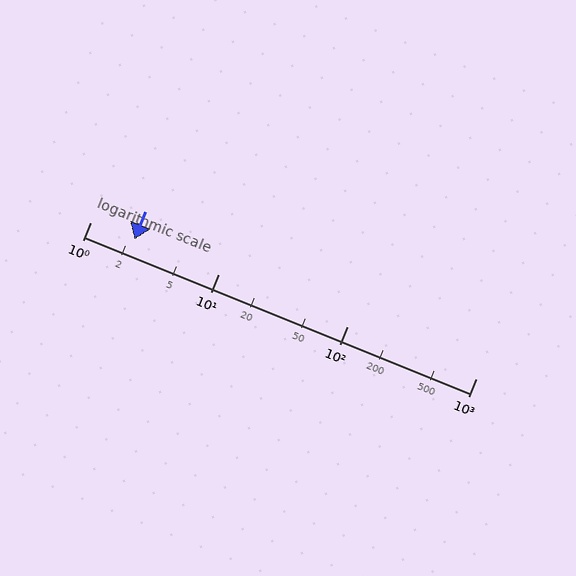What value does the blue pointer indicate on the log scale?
The pointer indicates approximately 2.2.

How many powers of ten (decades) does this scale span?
The scale spans 3 decades, from 1 to 1000.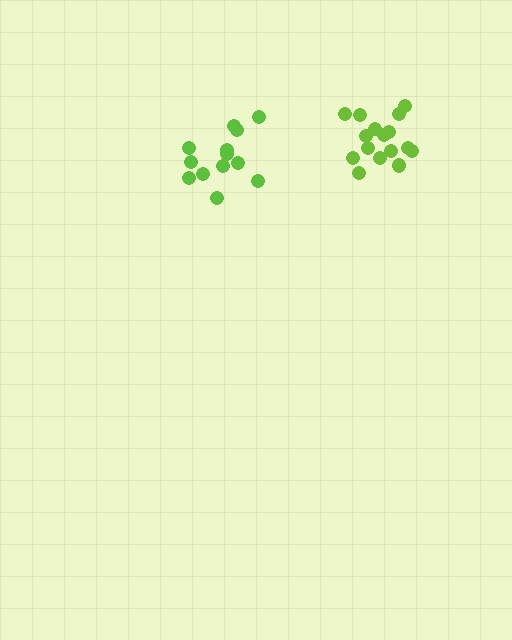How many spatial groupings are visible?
There are 2 spatial groupings.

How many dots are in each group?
Group 1: 16 dots, Group 2: 13 dots (29 total).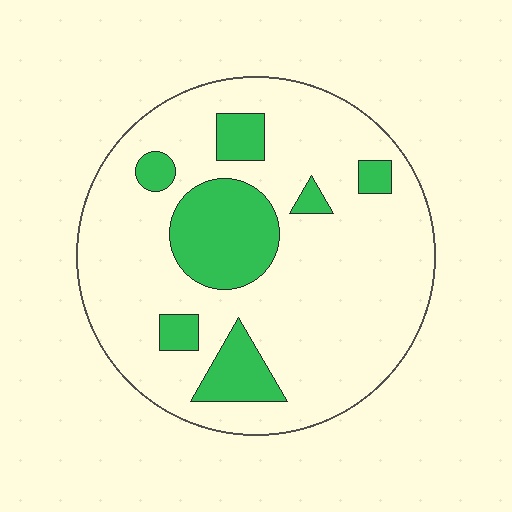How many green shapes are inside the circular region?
7.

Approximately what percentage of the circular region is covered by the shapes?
Approximately 20%.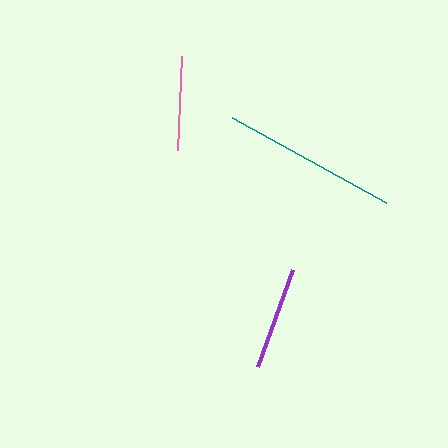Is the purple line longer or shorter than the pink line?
The purple line is longer than the pink line.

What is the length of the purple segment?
The purple segment is approximately 103 pixels long.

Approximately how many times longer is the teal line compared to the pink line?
The teal line is approximately 1.9 times the length of the pink line.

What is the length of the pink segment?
The pink segment is approximately 95 pixels long.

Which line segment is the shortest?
The pink line is the shortest at approximately 95 pixels.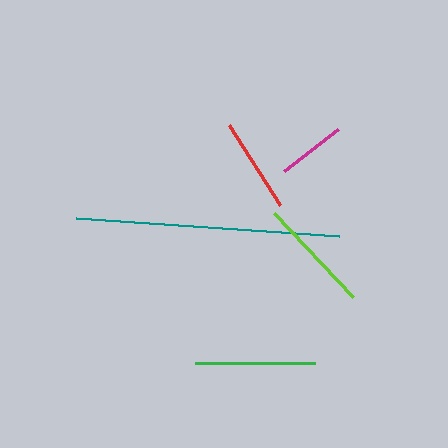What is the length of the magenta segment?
The magenta segment is approximately 68 pixels long.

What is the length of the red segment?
The red segment is approximately 95 pixels long.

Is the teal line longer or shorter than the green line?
The teal line is longer than the green line.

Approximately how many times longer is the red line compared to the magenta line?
The red line is approximately 1.4 times the length of the magenta line.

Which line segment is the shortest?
The magenta line is the shortest at approximately 68 pixels.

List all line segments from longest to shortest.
From longest to shortest: teal, green, lime, red, magenta.